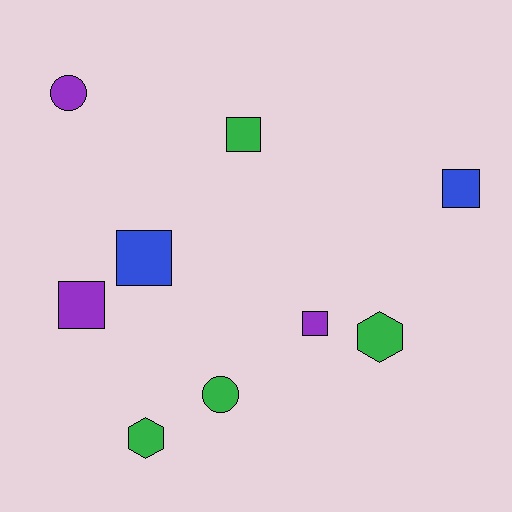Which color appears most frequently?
Green, with 4 objects.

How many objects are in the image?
There are 9 objects.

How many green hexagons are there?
There are 2 green hexagons.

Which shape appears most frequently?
Square, with 5 objects.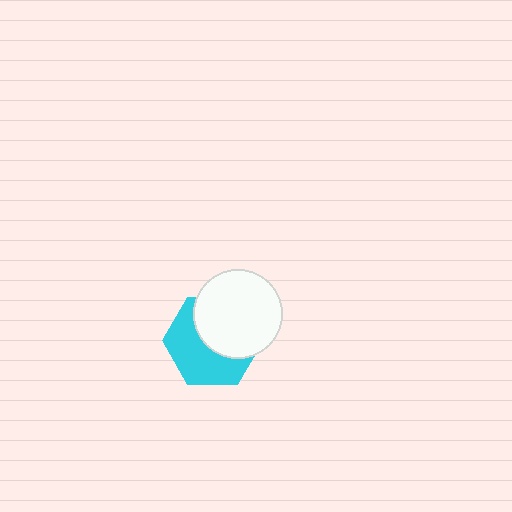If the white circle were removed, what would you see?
You would see the complete cyan hexagon.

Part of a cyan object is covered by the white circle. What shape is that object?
It is a hexagon.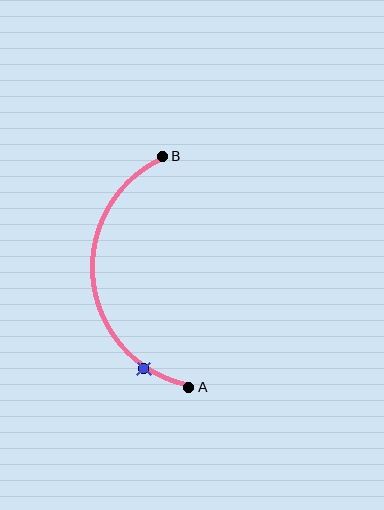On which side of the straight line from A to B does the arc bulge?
The arc bulges to the left of the straight line connecting A and B.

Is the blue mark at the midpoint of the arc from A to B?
No. The blue mark lies on the arc but is closer to endpoint A. The arc midpoint would be at the point on the curve equidistant along the arc from both A and B.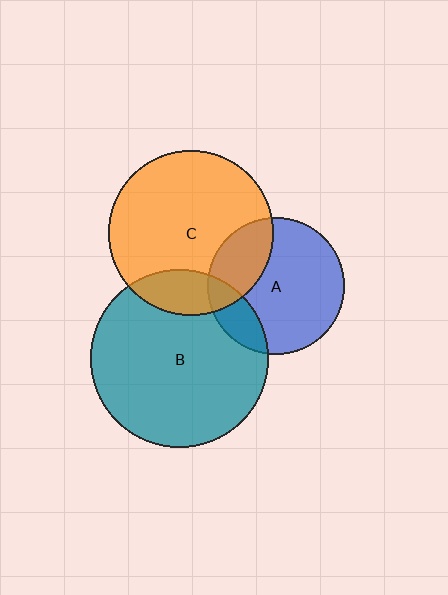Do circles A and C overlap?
Yes.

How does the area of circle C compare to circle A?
Approximately 1.4 times.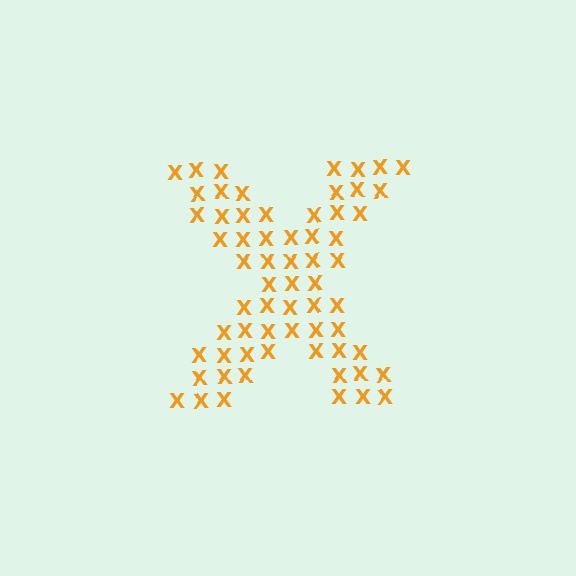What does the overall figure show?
The overall figure shows the letter X.